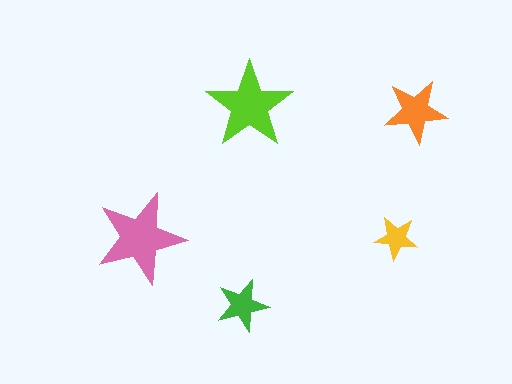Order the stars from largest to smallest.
the pink one, the lime one, the orange one, the green one, the yellow one.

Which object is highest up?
The lime star is topmost.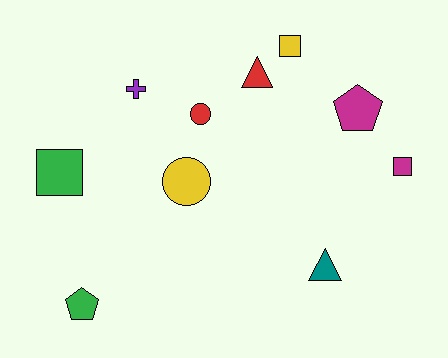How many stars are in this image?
There are no stars.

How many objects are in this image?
There are 10 objects.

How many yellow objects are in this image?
There are 2 yellow objects.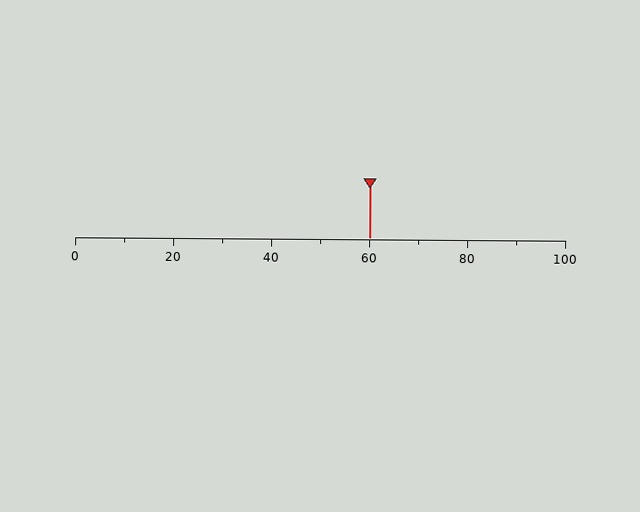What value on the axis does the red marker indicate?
The marker indicates approximately 60.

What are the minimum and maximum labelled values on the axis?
The axis runs from 0 to 100.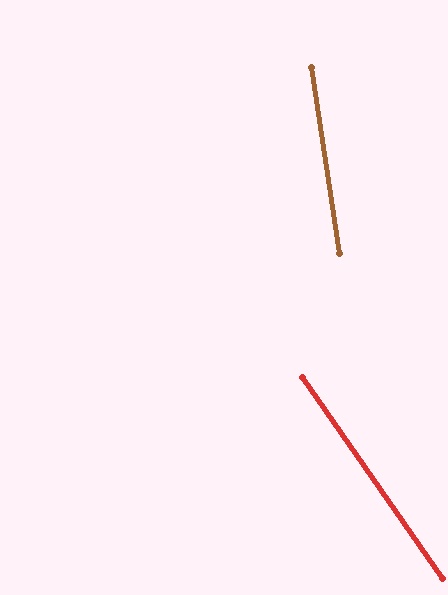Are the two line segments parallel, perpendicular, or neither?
Neither parallel nor perpendicular — they differ by about 26°.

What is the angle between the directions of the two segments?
Approximately 26 degrees.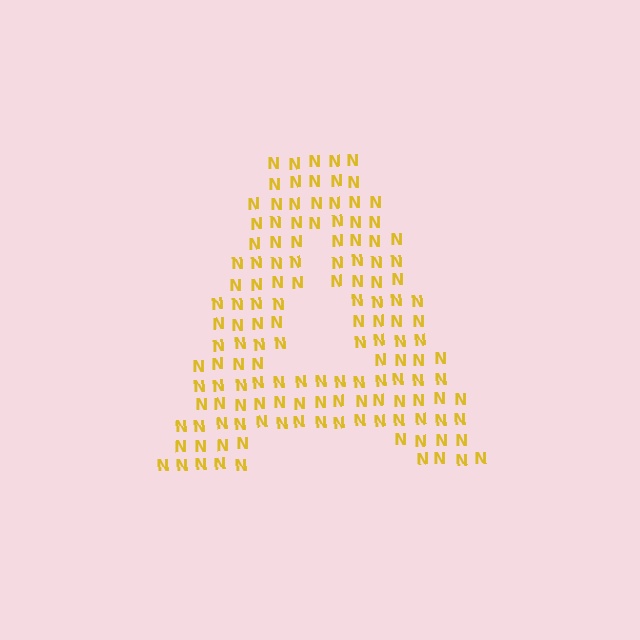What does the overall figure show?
The overall figure shows the letter A.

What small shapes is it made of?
It is made of small letter N's.